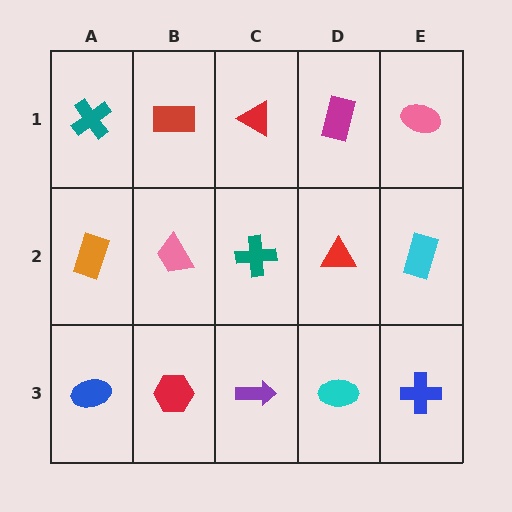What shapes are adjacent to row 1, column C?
A teal cross (row 2, column C), a red rectangle (row 1, column B), a magenta rectangle (row 1, column D).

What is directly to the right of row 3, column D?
A blue cross.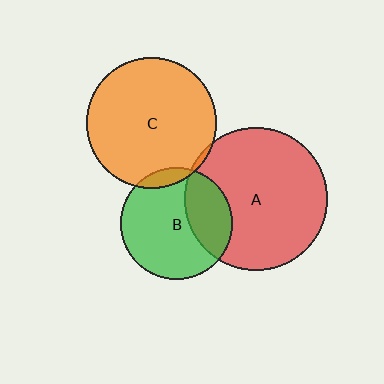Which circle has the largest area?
Circle A (red).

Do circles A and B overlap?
Yes.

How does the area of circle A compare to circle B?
Approximately 1.6 times.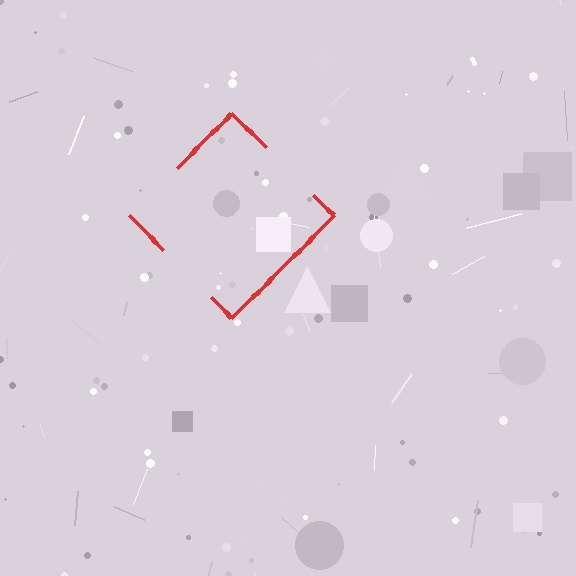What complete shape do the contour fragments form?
The contour fragments form a diamond.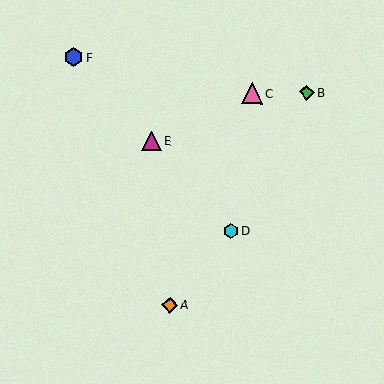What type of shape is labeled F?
Shape F is a blue hexagon.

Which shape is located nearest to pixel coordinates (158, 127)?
The magenta triangle (labeled E) at (152, 141) is nearest to that location.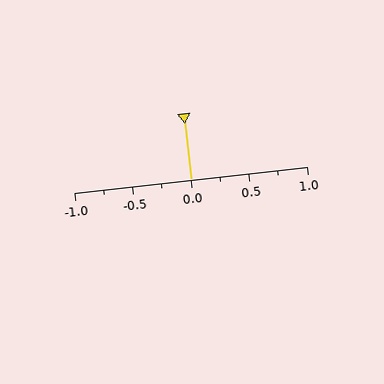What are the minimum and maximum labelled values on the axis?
The axis runs from -1.0 to 1.0.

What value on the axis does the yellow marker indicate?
The marker indicates approximately 0.